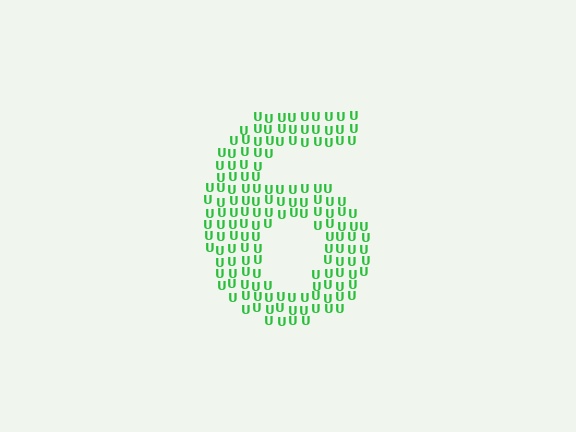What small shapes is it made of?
It is made of small letter U's.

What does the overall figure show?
The overall figure shows the digit 6.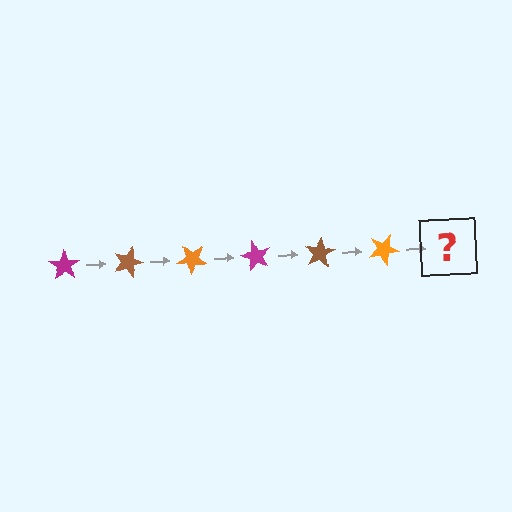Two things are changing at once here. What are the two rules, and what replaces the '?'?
The two rules are that it rotates 20 degrees each step and the color cycles through magenta, brown, and orange. The '?' should be a magenta star, rotated 120 degrees from the start.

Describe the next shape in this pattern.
It should be a magenta star, rotated 120 degrees from the start.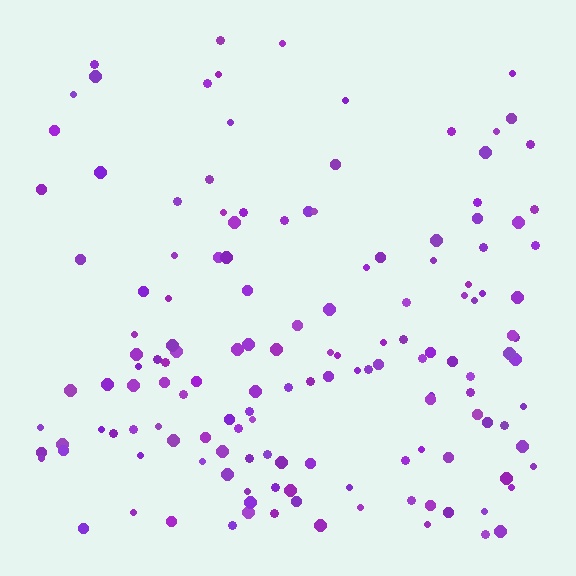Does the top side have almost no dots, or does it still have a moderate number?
Still a moderate number, just noticeably fewer than the bottom.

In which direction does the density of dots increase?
From top to bottom, with the bottom side densest.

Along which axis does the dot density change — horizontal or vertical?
Vertical.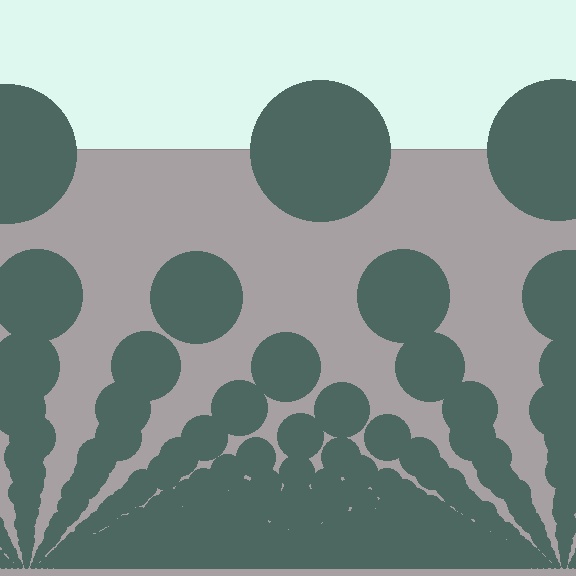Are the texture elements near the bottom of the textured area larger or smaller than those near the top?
Smaller. The gradient is inverted — elements near the bottom are smaller and denser.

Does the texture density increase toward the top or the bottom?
Density increases toward the bottom.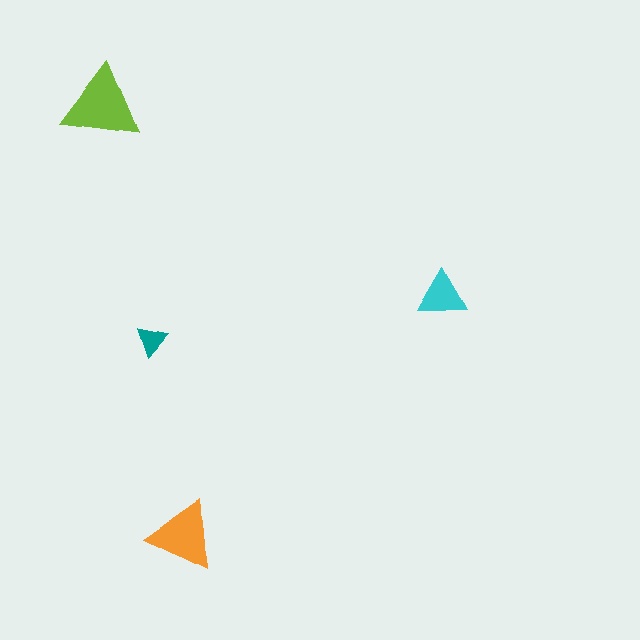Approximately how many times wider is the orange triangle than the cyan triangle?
About 1.5 times wider.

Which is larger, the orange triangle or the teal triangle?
The orange one.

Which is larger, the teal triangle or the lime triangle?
The lime one.